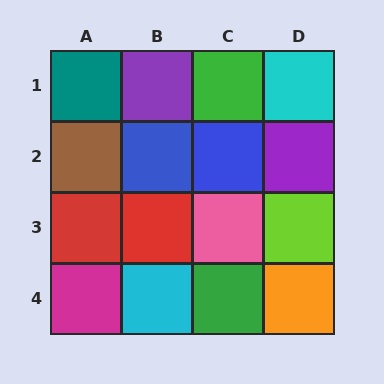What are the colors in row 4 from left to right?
Magenta, cyan, green, orange.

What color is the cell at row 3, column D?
Lime.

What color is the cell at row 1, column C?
Green.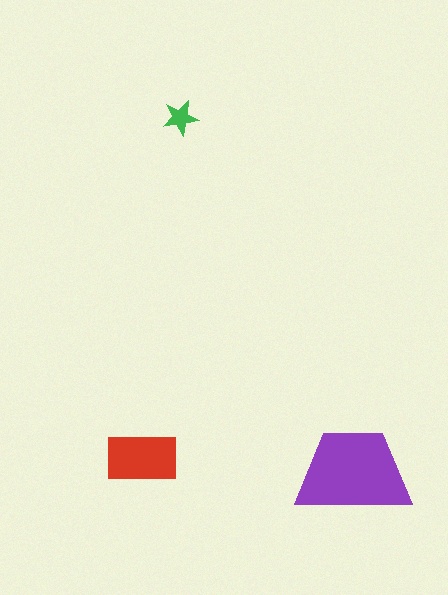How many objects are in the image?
There are 3 objects in the image.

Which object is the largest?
The purple trapezoid.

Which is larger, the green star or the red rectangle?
The red rectangle.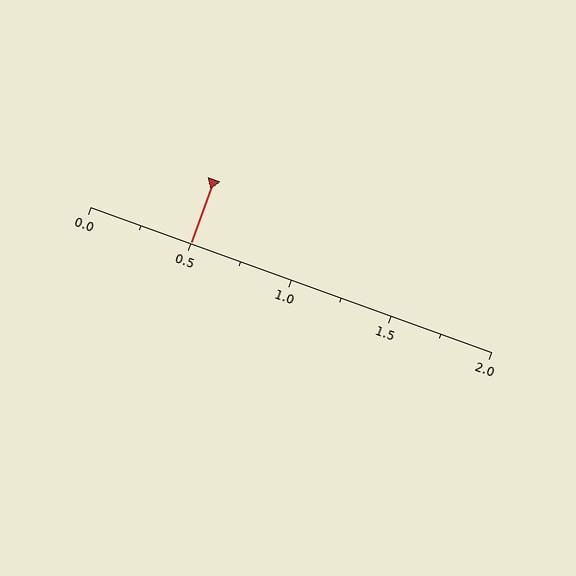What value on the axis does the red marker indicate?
The marker indicates approximately 0.5.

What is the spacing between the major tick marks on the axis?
The major ticks are spaced 0.5 apart.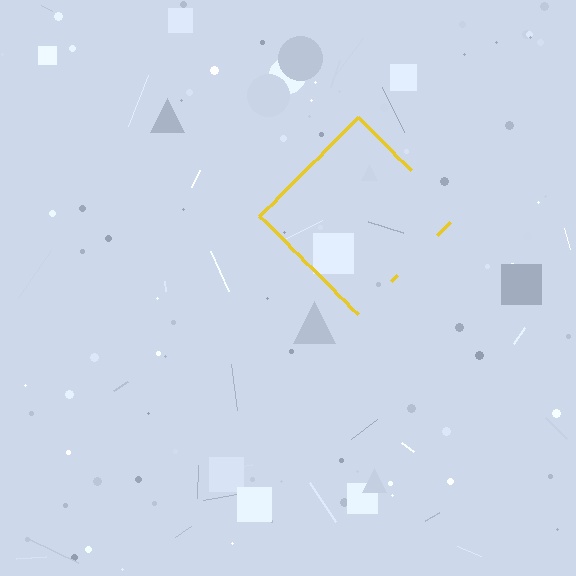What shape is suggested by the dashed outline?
The dashed outline suggests a diamond.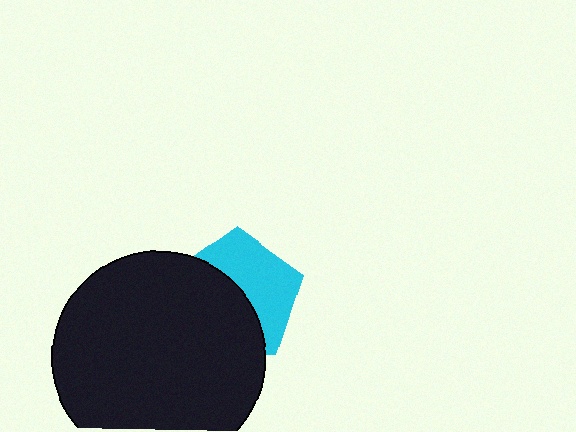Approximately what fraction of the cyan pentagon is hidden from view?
Roughly 53% of the cyan pentagon is hidden behind the black circle.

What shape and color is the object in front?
The object in front is a black circle.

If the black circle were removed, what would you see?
You would see the complete cyan pentagon.